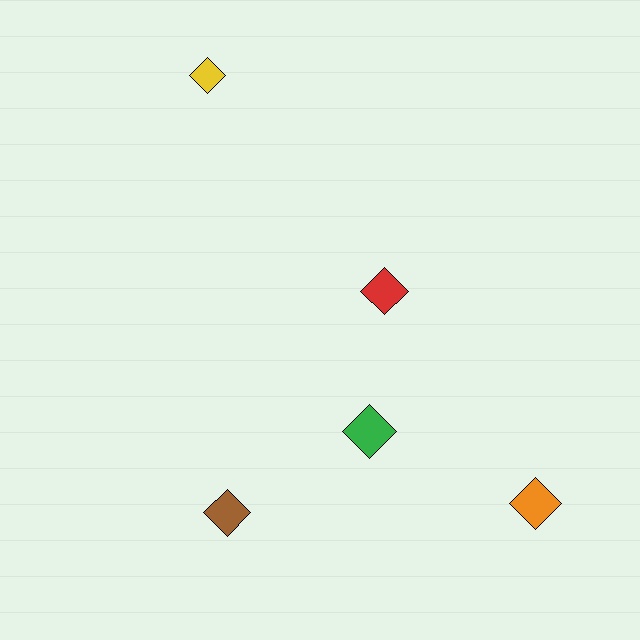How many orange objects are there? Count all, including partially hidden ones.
There is 1 orange object.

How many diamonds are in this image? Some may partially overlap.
There are 5 diamonds.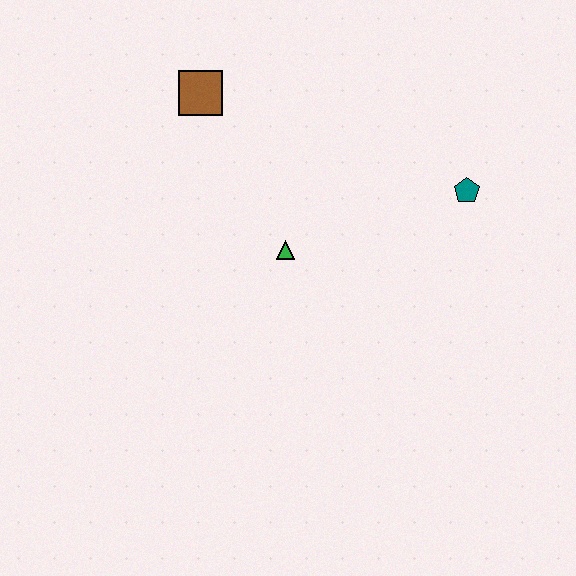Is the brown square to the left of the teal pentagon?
Yes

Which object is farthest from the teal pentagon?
The brown square is farthest from the teal pentagon.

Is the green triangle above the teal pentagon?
No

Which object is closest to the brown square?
The green triangle is closest to the brown square.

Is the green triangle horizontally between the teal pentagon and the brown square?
Yes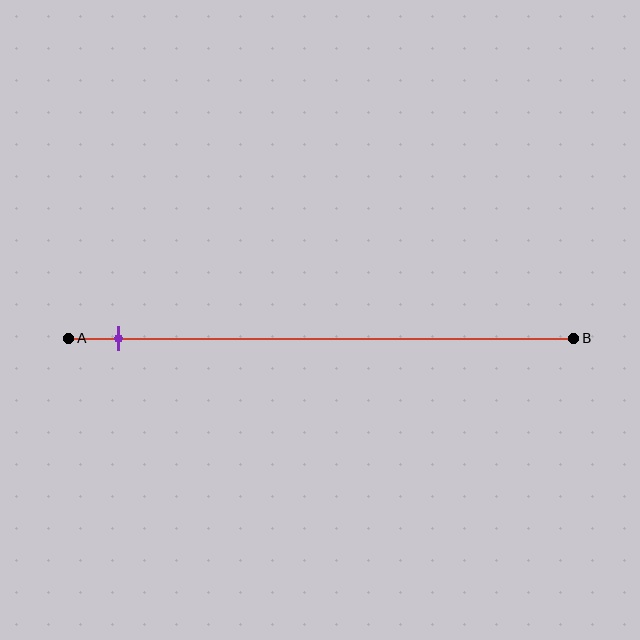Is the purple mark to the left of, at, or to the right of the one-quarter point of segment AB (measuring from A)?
The purple mark is to the left of the one-quarter point of segment AB.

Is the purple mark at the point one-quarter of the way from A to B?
No, the mark is at about 10% from A, not at the 25% one-quarter point.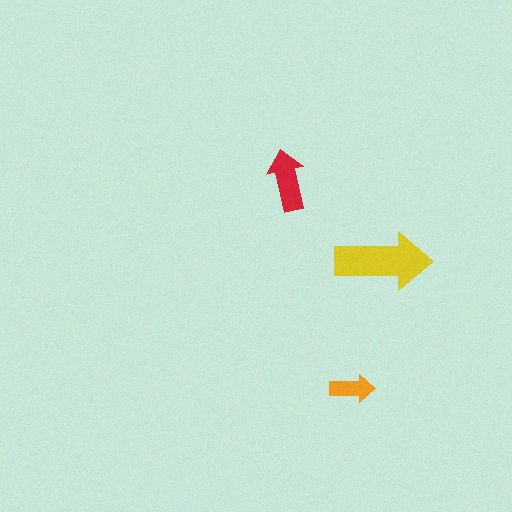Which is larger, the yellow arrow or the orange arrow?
The yellow one.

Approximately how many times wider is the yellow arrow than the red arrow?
About 1.5 times wider.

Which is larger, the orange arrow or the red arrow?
The red one.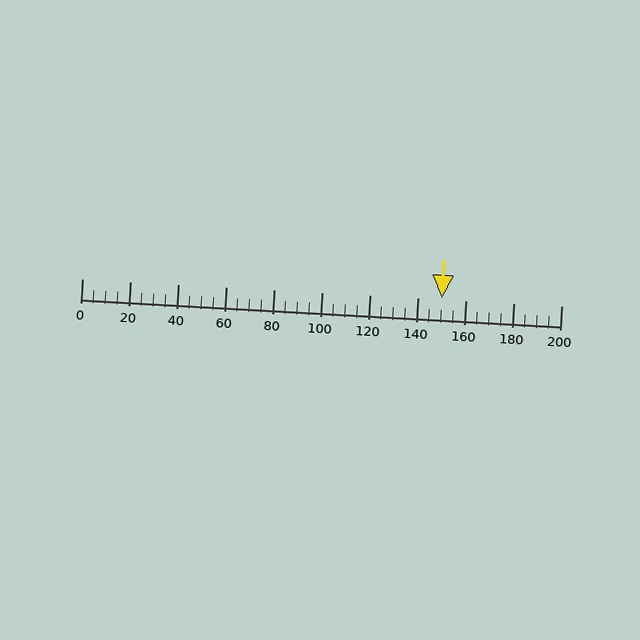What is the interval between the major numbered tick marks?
The major tick marks are spaced 20 units apart.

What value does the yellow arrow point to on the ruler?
The yellow arrow points to approximately 150.